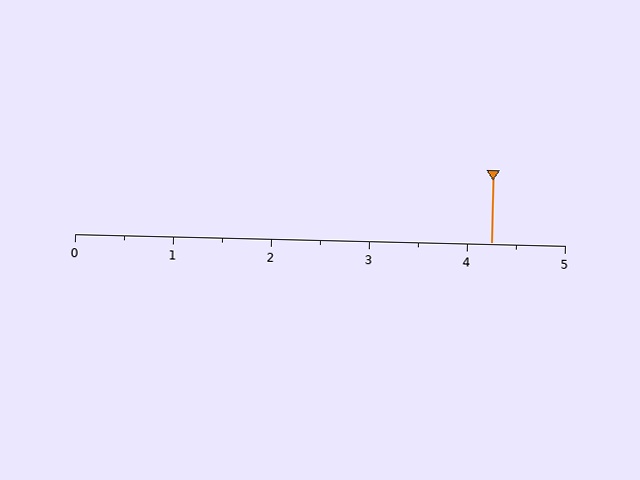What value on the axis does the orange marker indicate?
The marker indicates approximately 4.2.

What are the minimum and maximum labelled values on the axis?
The axis runs from 0 to 5.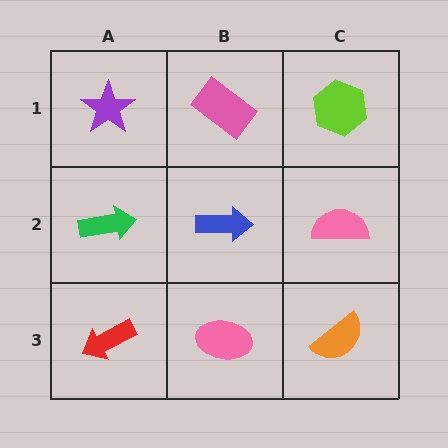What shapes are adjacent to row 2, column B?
A pink rectangle (row 1, column B), a pink ellipse (row 3, column B), a green arrow (row 2, column A), a pink semicircle (row 2, column C).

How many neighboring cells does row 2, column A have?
3.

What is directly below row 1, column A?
A green arrow.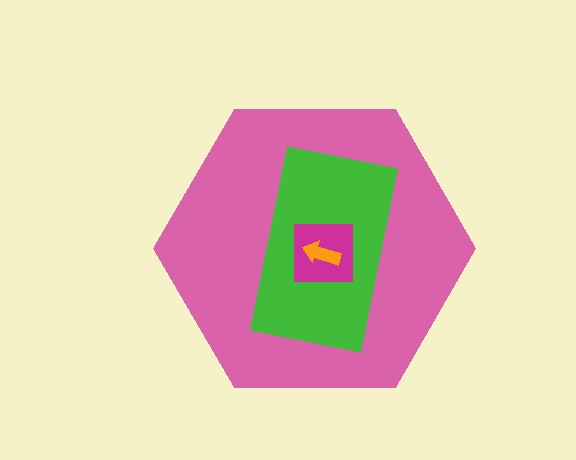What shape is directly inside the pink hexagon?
The green rectangle.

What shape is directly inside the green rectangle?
The magenta square.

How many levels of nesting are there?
4.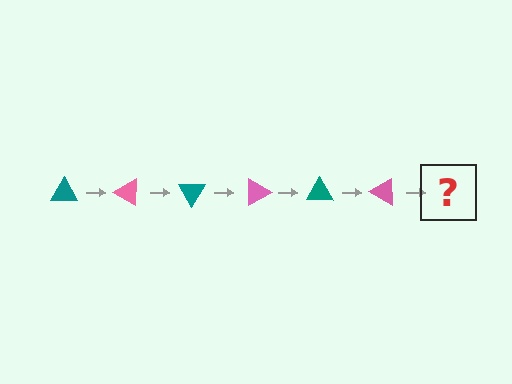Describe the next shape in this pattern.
It should be a teal triangle, rotated 180 degrees from the start.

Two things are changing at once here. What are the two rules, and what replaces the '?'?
The two rules are that it rotates 30 degrees each step and the color cycles through teal and pink. The '?' should be a teal triangle, rotated 180 degrees from the start.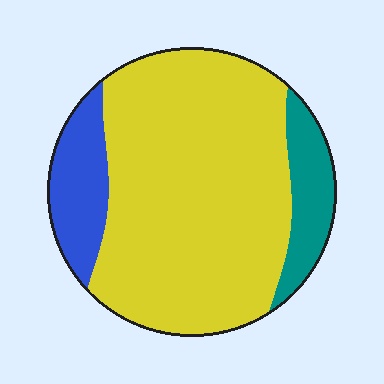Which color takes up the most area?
Yellow, at roughly 75%.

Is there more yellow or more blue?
Yellow.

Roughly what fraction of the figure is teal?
Teal takes up less than a sixth of the figure.